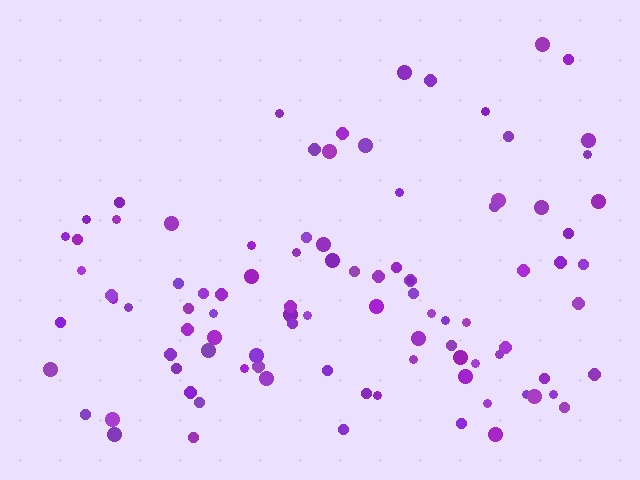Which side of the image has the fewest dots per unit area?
The top.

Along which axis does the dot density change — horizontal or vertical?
Vertical.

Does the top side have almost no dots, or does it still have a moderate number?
Still a moderate number, just noticeably fewer than the bottom.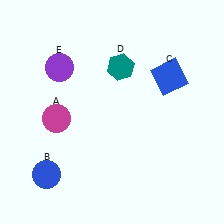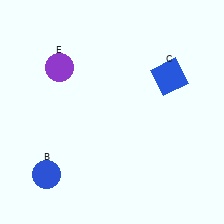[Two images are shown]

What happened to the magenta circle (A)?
The magenta circle (A) was removed in Image 2. It was in the bottom-left area of Image 1.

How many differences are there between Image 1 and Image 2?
There are 2 differences between the two images.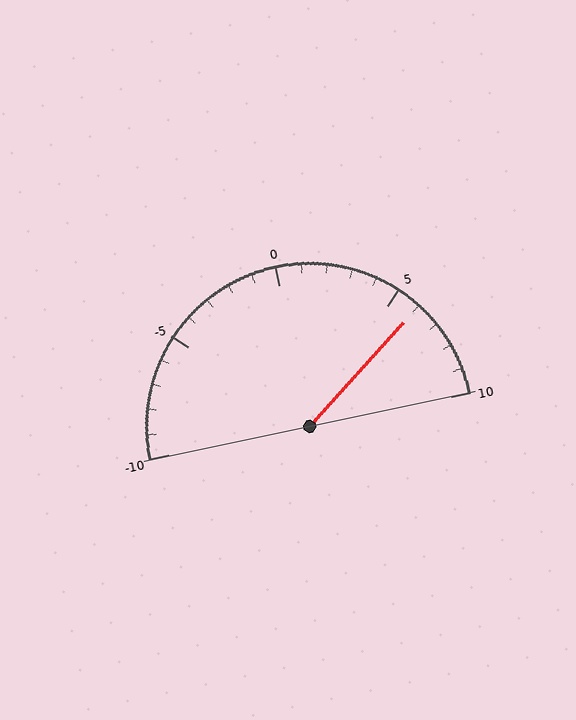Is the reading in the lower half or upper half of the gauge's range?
The reading is in the upper half of the range (-10 to 10).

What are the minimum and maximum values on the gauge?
The gauge ranges from -10 to 10.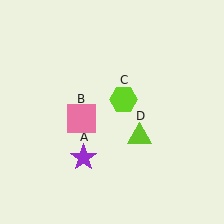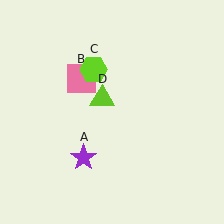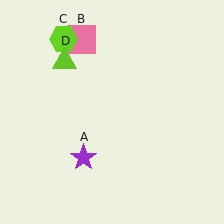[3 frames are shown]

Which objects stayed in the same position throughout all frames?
Purple star (object A) remained stationary.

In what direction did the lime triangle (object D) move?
The lime triangle (object D) moved up and to the left.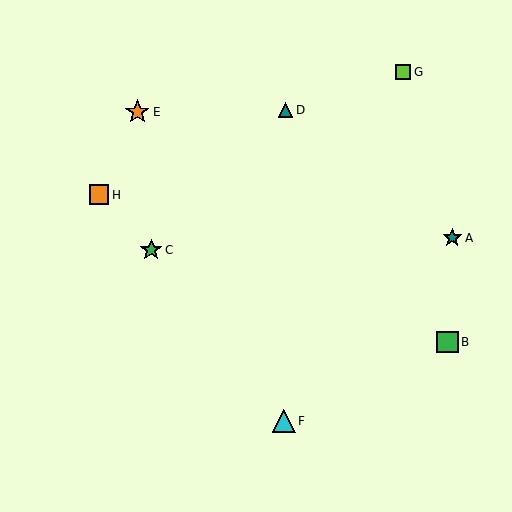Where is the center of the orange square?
The center of the orange square is at (99, 195).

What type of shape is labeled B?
Shape B is a green square.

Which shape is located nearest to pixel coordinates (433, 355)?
The green square (labeled B) at (447, 342) is nearest to that location.